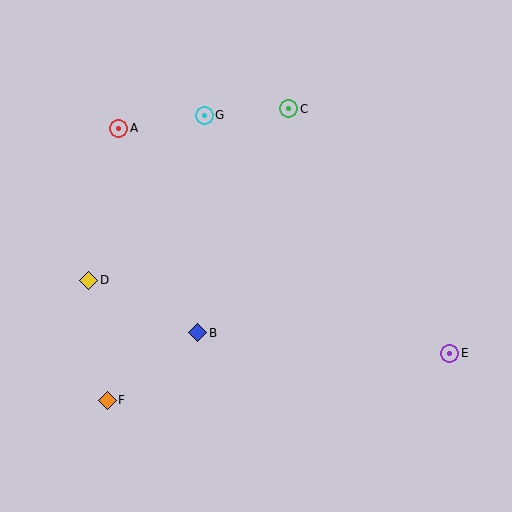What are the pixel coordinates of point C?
Point C is at (289, 109).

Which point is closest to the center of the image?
Point B at (198, 333) is closest to the center.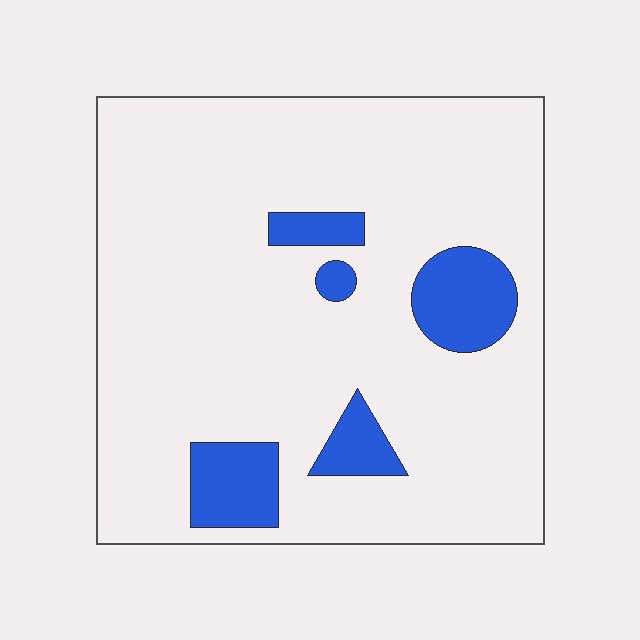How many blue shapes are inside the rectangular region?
5.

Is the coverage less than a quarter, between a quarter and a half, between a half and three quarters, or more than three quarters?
Less than a quarter.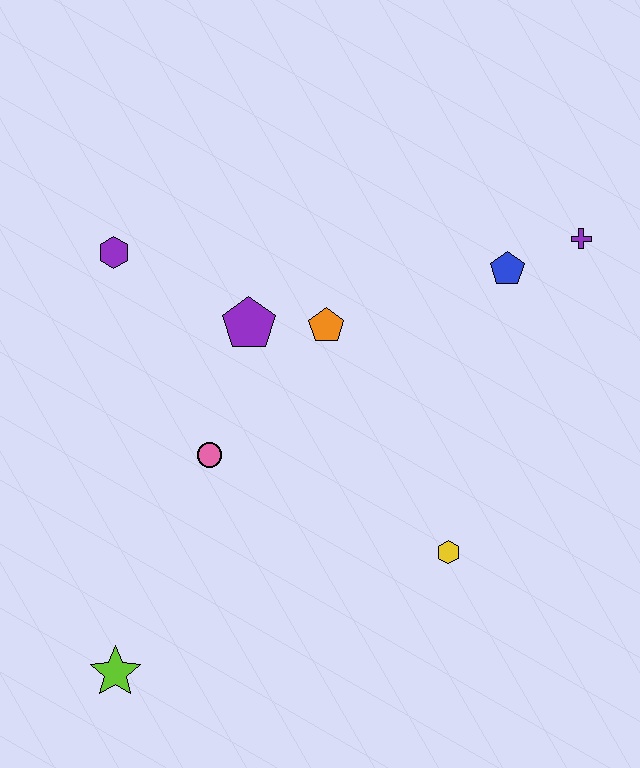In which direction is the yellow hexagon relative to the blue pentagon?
The yellow hexagon is below the blue pentagon.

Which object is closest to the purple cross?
The blue pentagon is closest to the purple cross.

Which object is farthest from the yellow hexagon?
The purple hexagon is farthest from the yellow hexagon.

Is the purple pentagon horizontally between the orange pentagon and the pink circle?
Yes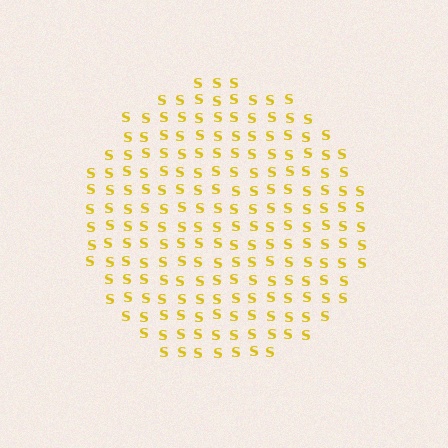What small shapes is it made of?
It is made of small letter S's.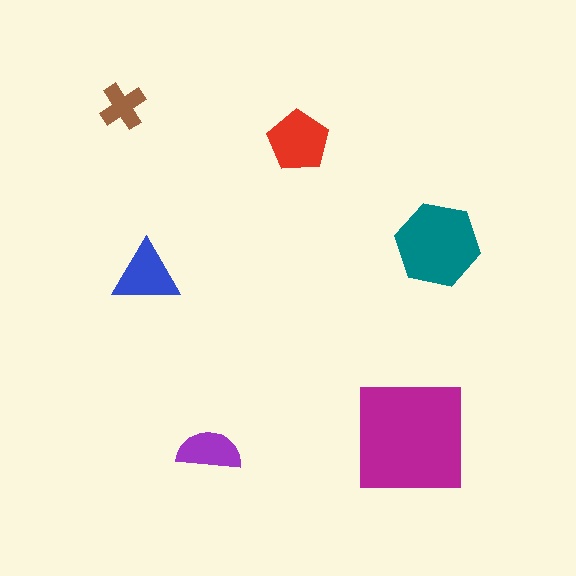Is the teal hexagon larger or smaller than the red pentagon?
Larger.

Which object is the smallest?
The brown cross.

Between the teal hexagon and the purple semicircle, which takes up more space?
The teal hexagon.